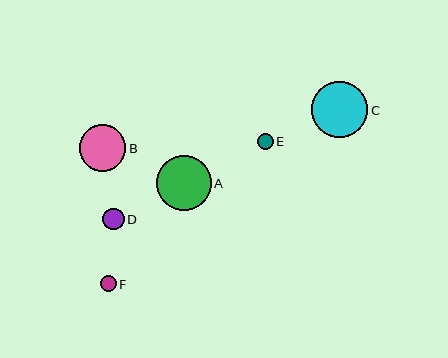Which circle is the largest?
Circle C is the largest with a size of approximately 56 pixels.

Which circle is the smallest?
Circle E is the smallest with a size of approximately 16 pixels.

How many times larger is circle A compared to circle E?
Circle A is approximately 3.5 times the size of circle E.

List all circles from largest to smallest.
From largest to smallest: C, A, B, D, F, E.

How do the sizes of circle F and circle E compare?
Circle F and circle E are approximately the same size.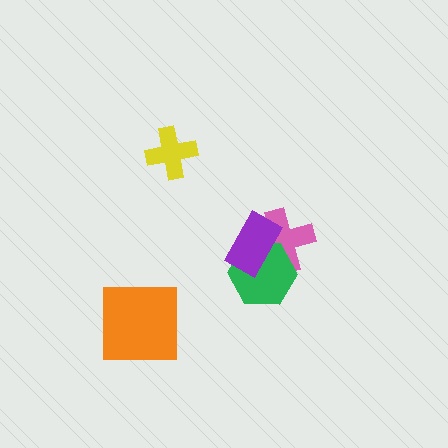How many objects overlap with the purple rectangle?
2 objects overlap with the purple rectangle.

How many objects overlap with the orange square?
0 objects overlap with the orange square.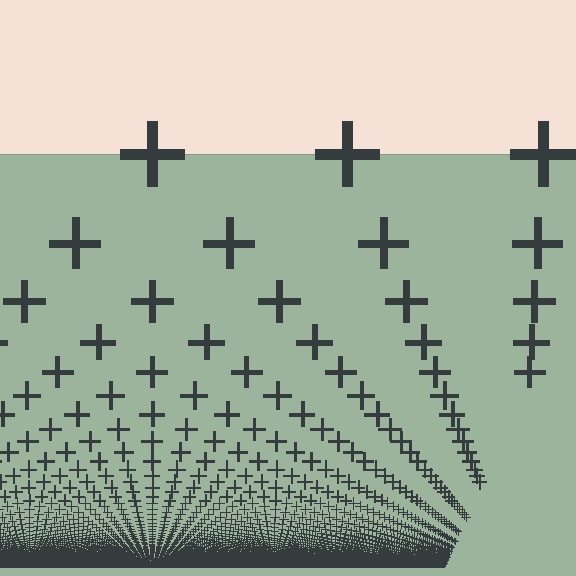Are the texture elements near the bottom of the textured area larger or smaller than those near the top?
Smaller. The gradient is inverted — elements near the bottom are smaller and denser.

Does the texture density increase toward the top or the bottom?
Density increases toward the bottom.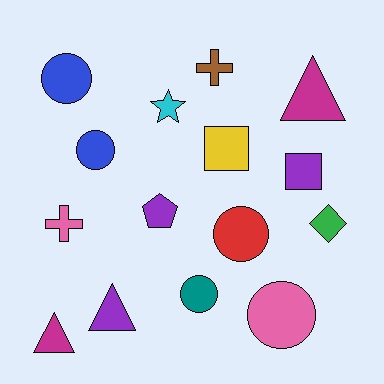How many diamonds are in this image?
There is 1 diamond.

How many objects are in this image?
There are 15 objects.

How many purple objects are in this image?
There are 3 purple objects.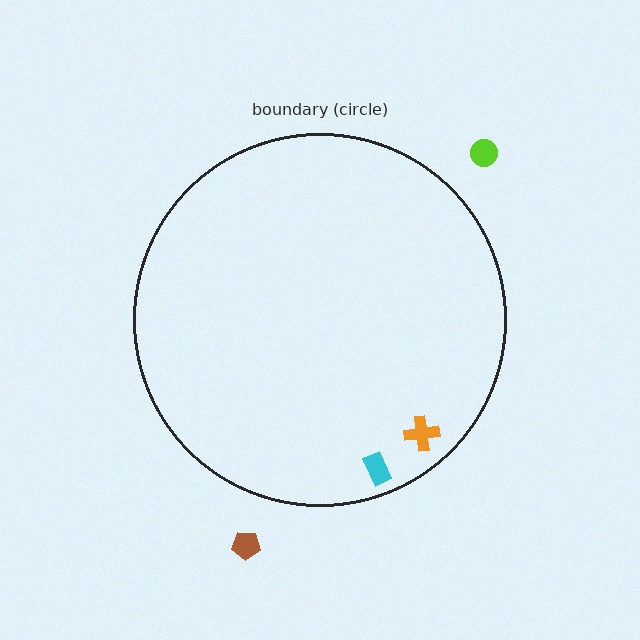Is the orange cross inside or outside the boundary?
Inside.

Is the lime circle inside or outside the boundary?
Outside.